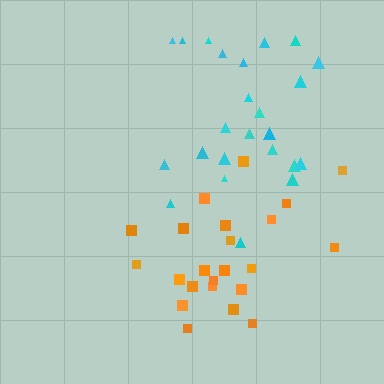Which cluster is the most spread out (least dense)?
Cyan.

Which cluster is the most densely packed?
Orange.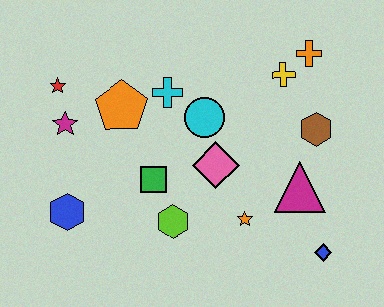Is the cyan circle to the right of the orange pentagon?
Yes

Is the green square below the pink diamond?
Yes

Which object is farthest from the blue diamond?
The red star is farthest from the blue diamond.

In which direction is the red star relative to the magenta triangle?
The red star is to the left of the magenta triangle.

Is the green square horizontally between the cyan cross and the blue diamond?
No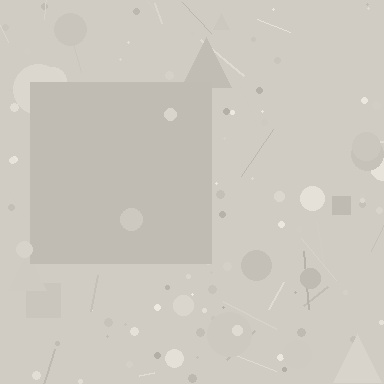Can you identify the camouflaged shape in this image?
The camouflaged shape is a square.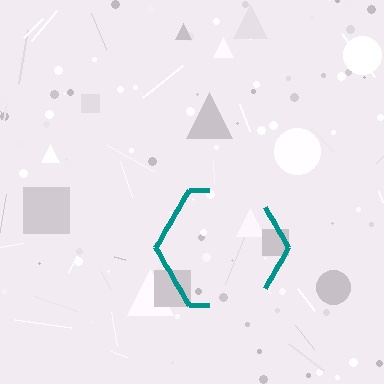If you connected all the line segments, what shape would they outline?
They would outline a hexagon.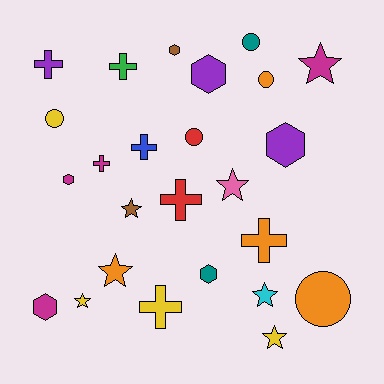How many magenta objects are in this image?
There are 4 magenta objects.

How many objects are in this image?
There are 25 objects.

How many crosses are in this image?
There are 7 crosses.